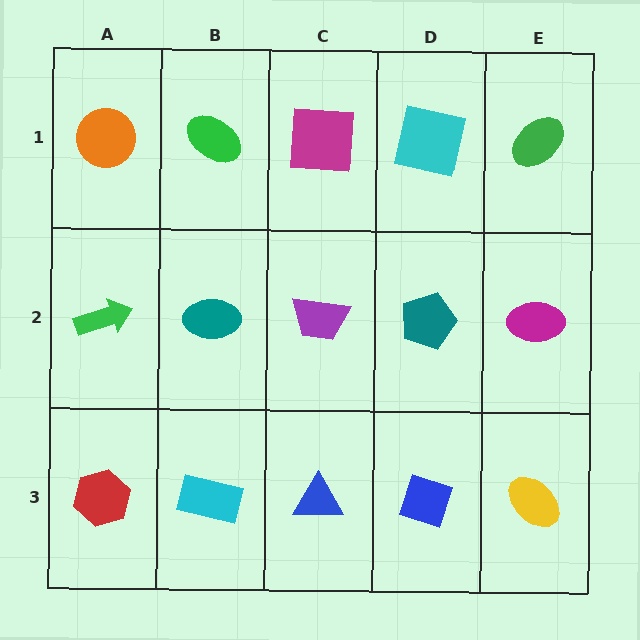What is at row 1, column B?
A green ellipse.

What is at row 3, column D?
A blue diamond.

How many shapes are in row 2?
5 shapes.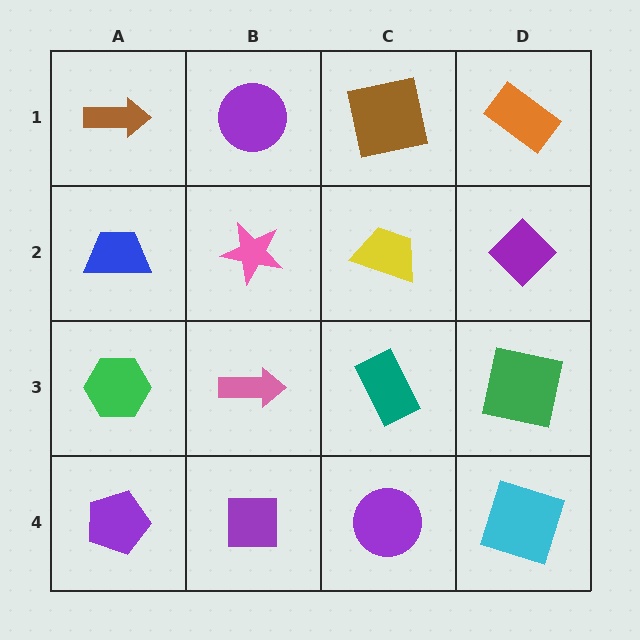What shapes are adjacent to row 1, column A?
A blue trapezoid (row 2, column A), a purple circle (row 1, column B).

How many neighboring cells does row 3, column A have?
3.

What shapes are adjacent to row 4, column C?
A teal rectangle (row 3, column C), a purple square (row 4, column B), a cyan square (row 4, column D).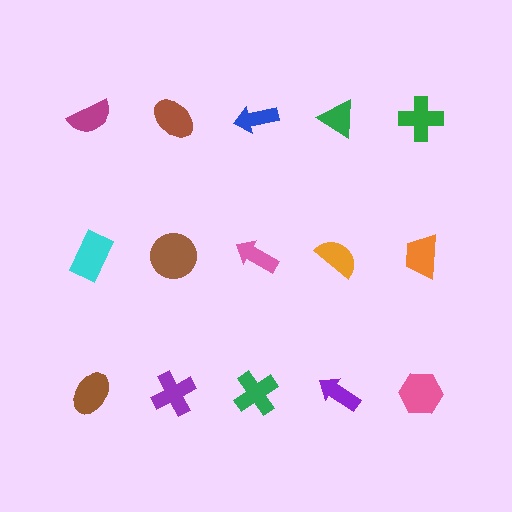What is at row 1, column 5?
A green cross.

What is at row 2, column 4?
An orange semicircle.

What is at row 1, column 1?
A magenta semicircle.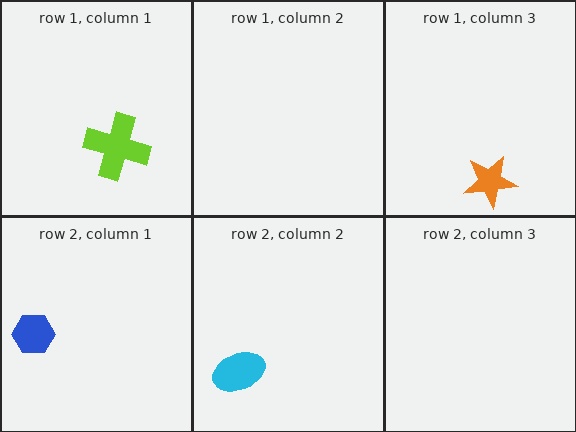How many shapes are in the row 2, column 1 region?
1.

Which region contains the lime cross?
The row 1, column 1 region.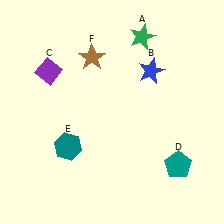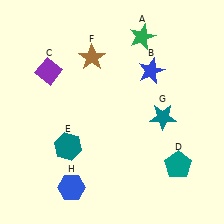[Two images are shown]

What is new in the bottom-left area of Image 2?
A blue hexagon (H) was added in the bottom-left area of Image 2.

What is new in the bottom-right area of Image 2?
A teal star (G) was added in the bottom-right area of Image 2.